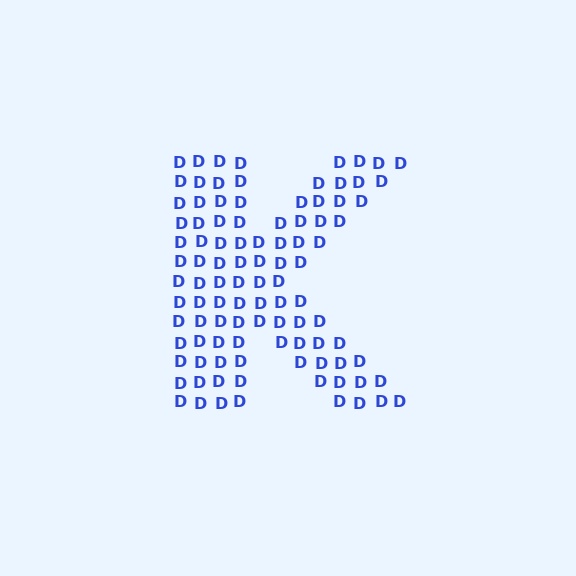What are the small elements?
The small elements are letter D's.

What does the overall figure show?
The overall figure shows the letter K.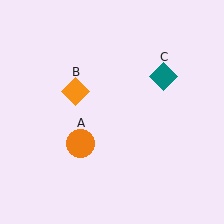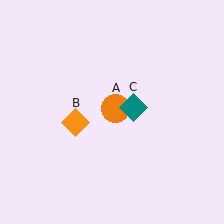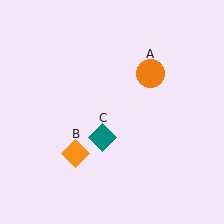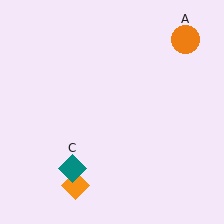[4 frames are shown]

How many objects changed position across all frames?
3 objects changed position: orange circle (object A), orange diamond (object B), teal diamond (object C).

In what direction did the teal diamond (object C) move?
The teal diamond (object C) moved down and to the left.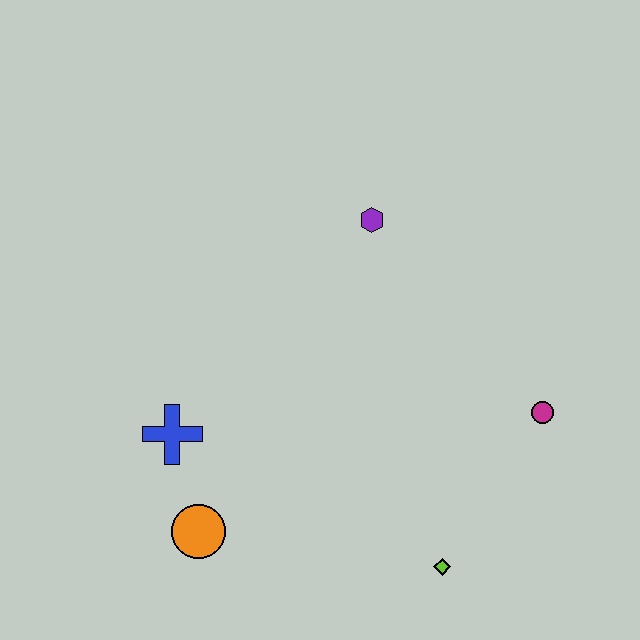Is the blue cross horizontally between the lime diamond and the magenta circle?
No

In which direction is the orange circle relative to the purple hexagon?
The orange circle is below the purple hexagon.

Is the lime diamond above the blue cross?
No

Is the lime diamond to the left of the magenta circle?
Yes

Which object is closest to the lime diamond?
The magenta circle is closest to the lime diamond.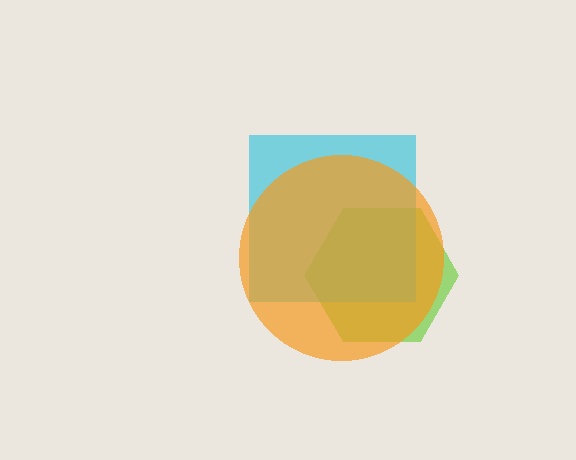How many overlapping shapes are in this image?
There are 3 overlapping shapes in the image.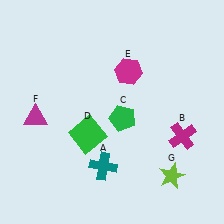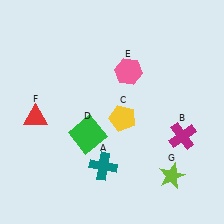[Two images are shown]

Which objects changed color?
C changed from green to yellow. E changed from magenta to pink. F changed from magenta to red.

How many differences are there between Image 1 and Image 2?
There are 3 differences between the two images.